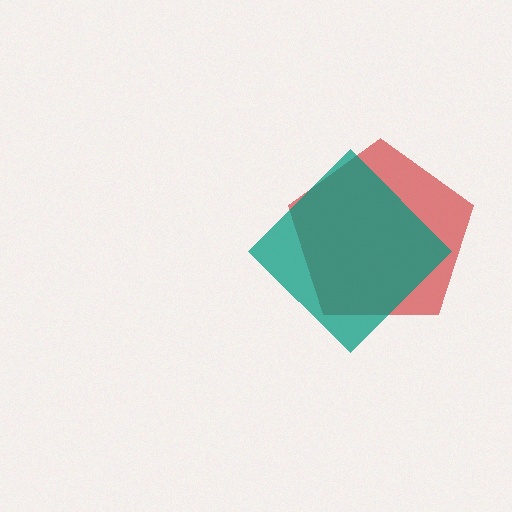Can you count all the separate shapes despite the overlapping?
Yes, there are 2 separate shapes.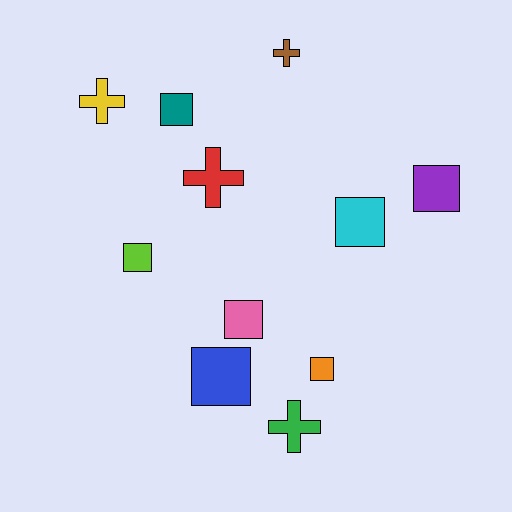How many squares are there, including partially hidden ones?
There are 7 squares.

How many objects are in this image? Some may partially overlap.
There are 11 objects.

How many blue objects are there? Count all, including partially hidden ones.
There is 1 blue object.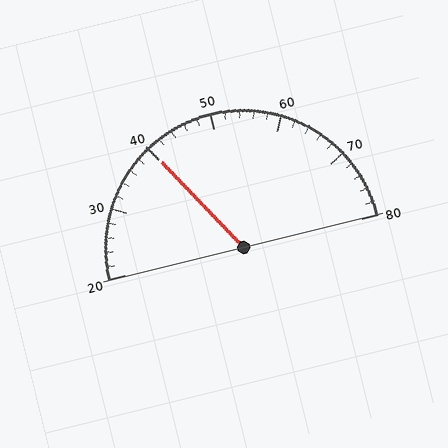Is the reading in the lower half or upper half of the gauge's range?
The reading is in the lower half of the range (20 to 80).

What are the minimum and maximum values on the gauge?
The gauge ranges from 20 to 80.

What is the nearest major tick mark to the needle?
The nearest major tick mark is 40.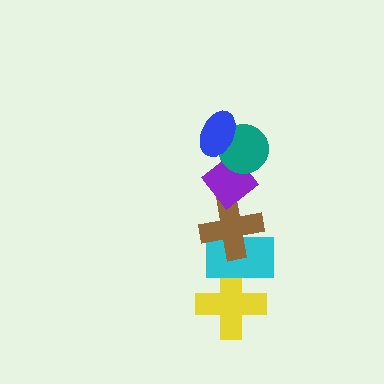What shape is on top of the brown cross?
The purple diamond is on top of the brown cross.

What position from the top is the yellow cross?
The yellow cross is 6th from the top.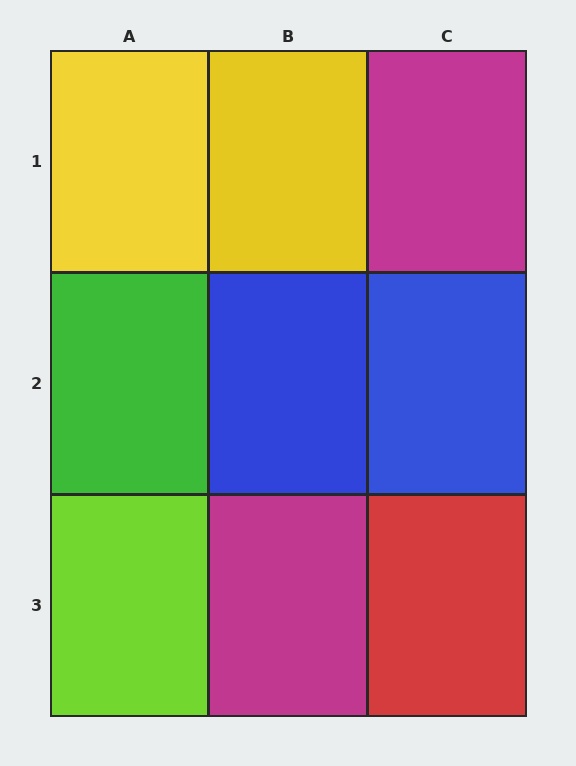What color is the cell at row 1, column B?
Yellow.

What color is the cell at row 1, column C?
Magenta.